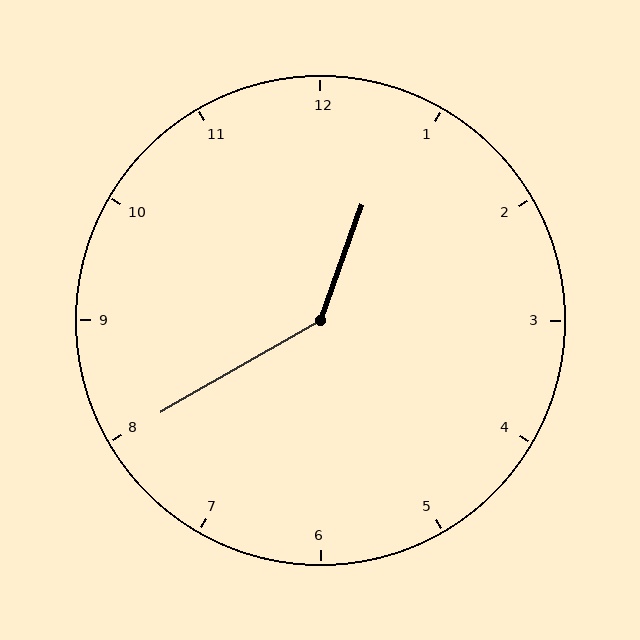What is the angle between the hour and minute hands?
Approximately 140 degrees.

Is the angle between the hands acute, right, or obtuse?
It is obtuse.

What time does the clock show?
12:40.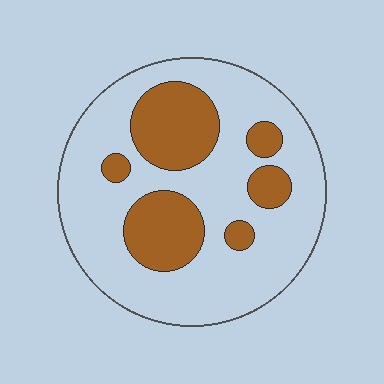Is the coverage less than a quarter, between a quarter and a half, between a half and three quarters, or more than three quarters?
Between a quarter and a half.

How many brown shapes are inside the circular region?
6.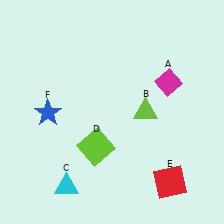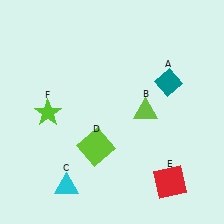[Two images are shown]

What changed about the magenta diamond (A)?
In Image 1, A is magenta. In Image 2, it changed to teal.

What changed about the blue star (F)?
In Image 1, F is blue. In Image 2, it changed to lime.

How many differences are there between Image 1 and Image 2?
There are 2 differences between the two images.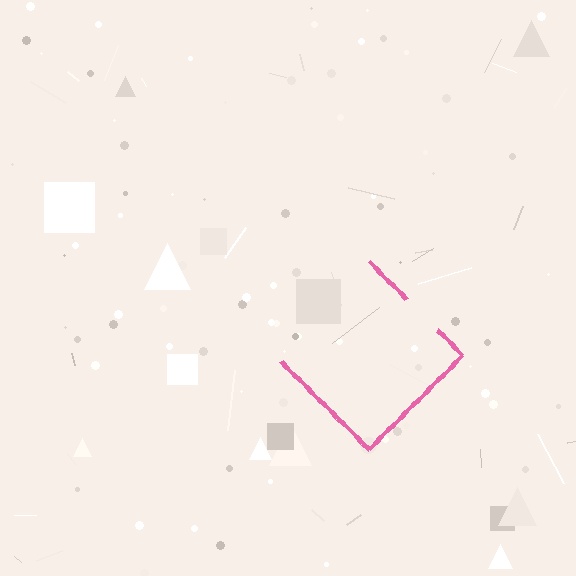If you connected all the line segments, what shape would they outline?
They would outline a diamond.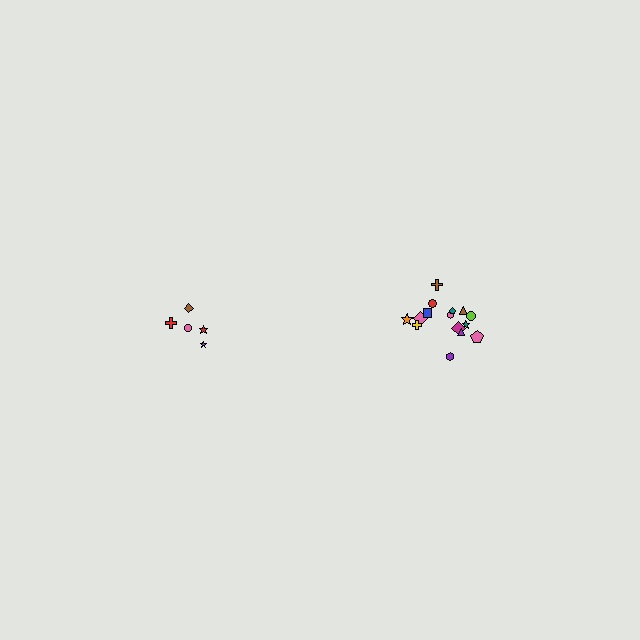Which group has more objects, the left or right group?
The right group.